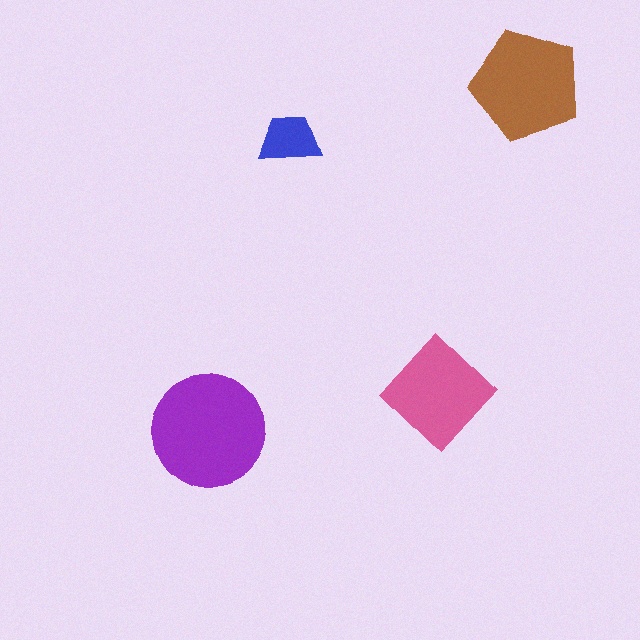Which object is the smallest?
The blue trapezoid.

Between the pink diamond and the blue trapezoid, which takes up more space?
The pink diamond.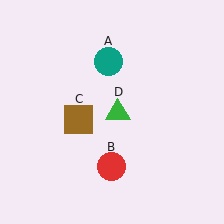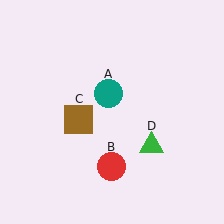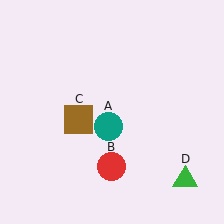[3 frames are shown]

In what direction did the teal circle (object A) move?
The teal circle (object A) moved down.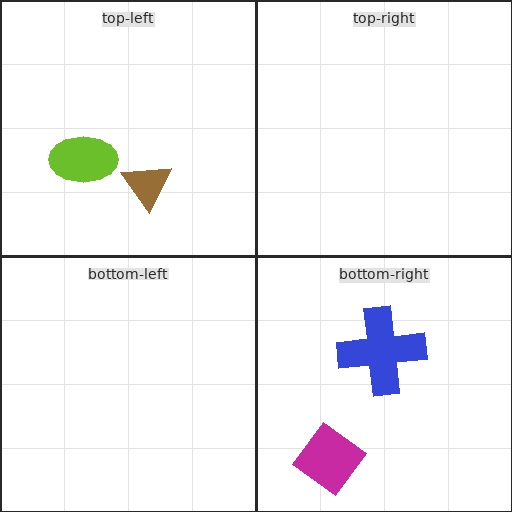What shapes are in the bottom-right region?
The magenta diamond, the blue cross.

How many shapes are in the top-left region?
2.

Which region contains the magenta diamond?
The bottom-right region.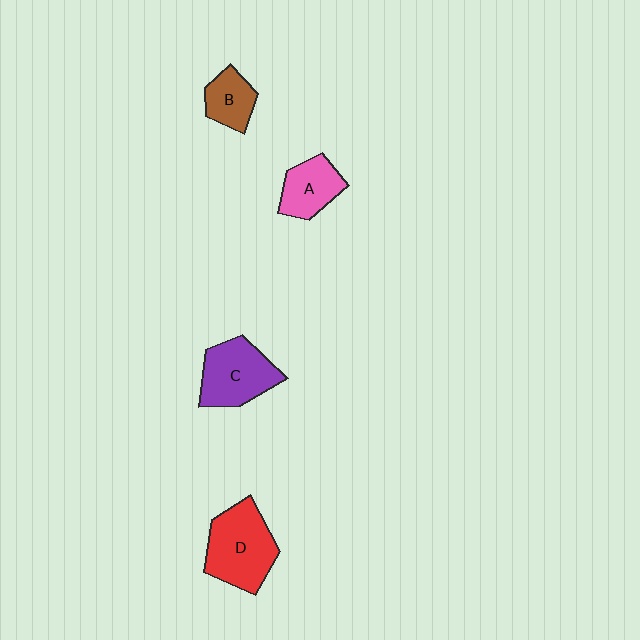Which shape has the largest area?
Shape D (red).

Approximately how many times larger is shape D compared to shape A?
Approximately 1.6 times.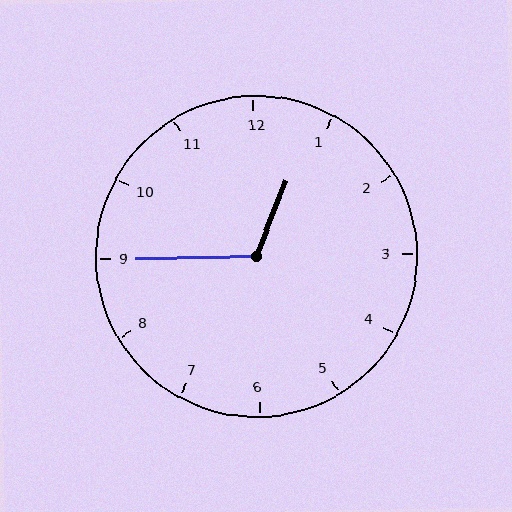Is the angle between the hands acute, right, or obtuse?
It is obtuse.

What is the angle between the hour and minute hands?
Approximately 112 degrees.